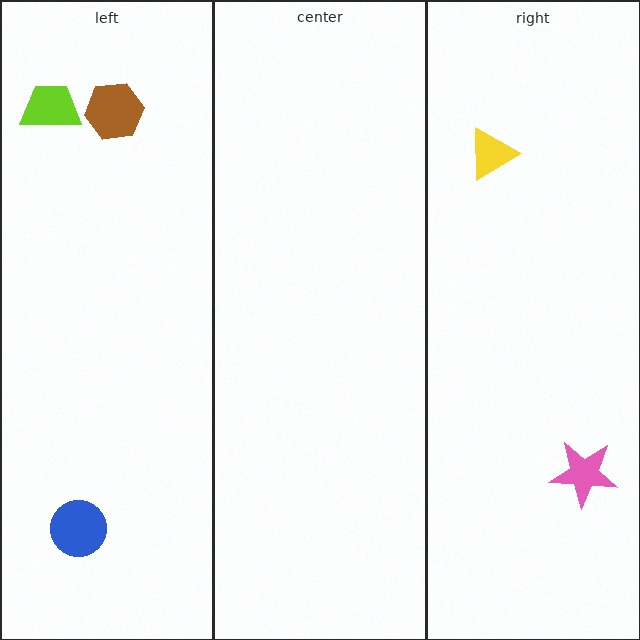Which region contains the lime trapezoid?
The left region.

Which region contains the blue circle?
The left region.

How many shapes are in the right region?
2.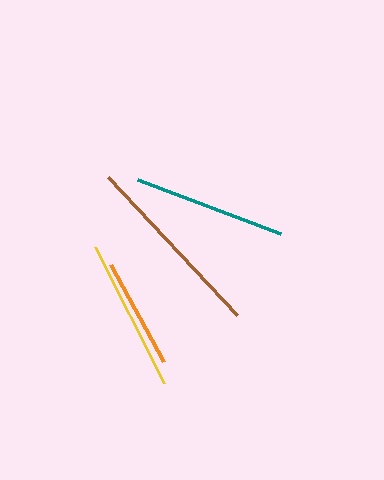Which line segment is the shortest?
The orange line is the shortest at approximately 111 pixels.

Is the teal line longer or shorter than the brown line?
The brown line is longer than the teal line.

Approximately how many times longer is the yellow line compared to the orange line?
The yellow line is approximately 1.4 times the length of the orange line.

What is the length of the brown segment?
The brown segment is approximately 189 pixels long.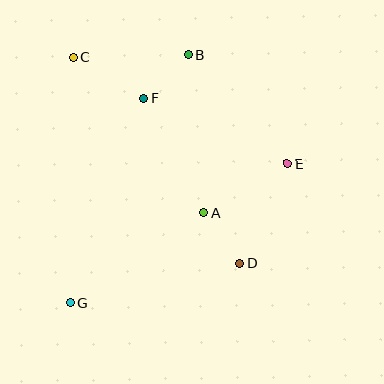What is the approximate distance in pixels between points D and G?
The distance between D and G is approximately 174 pixels.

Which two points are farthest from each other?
Points B and G are farthest from each other.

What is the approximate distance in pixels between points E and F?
The distance between E and F is approximately 158 pixels.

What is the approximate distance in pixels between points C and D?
The distance between C and D is approximately 265 pixels.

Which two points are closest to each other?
Points B and F are closest to each other.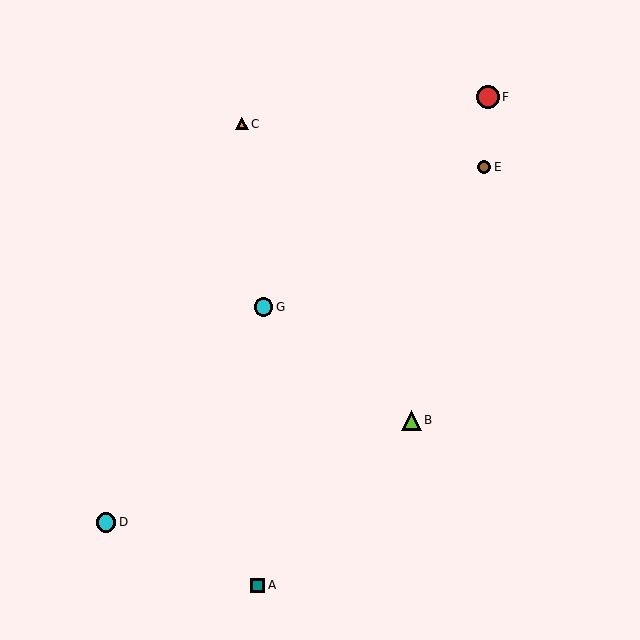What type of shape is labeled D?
Shape D is a cyan circle.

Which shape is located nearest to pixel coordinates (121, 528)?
The cyan circle (labeled D) at (106, 522) is nearest to that location.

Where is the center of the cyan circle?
The center of the cyan circle is at (106, 522).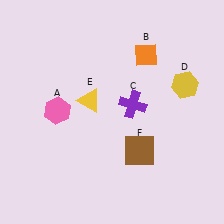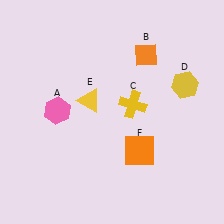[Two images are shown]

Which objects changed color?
C changed from purple to yellow. F changed from brown to orange.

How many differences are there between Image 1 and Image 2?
There are 2 differences between the two images.